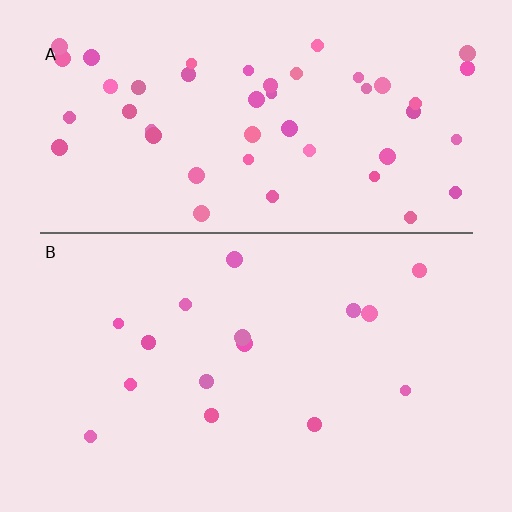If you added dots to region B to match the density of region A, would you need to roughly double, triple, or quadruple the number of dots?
Approximately triple.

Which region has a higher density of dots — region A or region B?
A (the top).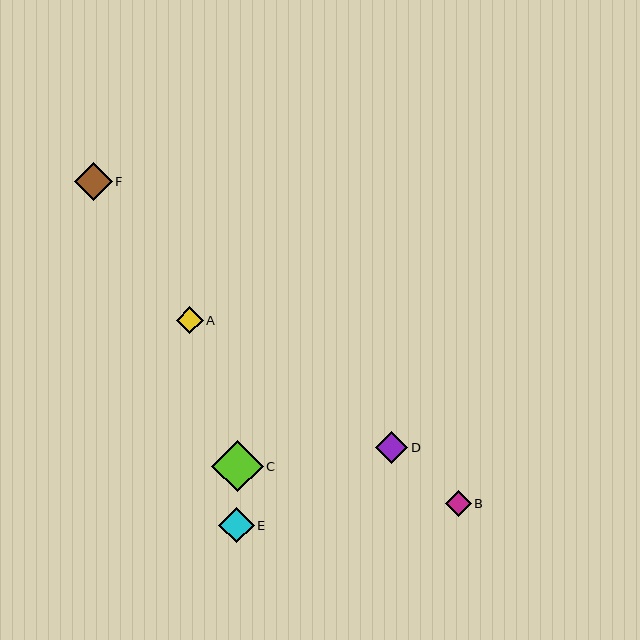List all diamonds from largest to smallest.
From largest to smallest: C, F, E, D, A, B.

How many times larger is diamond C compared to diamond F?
Diamond C is approximately 1.4 times the size of diamond F.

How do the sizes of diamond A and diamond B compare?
Diamond A and diamond B are approximately the same size.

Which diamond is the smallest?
Diamond B is the smallest with a size of approximately 26 pixels.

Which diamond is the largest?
Diamond C is the largest with a size of approximately 52 pixels.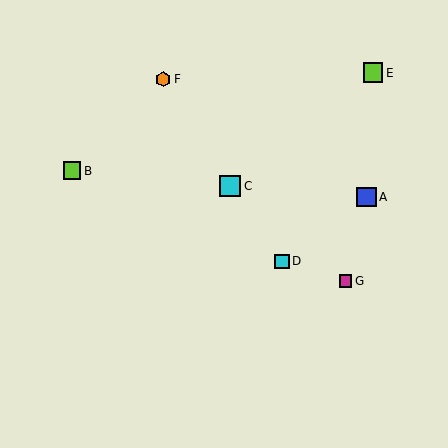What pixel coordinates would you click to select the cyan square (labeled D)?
Click at (282, 261) to select the cyan square D.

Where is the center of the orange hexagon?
The center of the orange hexagon is at (163, 79).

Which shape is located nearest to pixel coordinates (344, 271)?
The magenta square (labeled G) at (346, 281) is nearest to that location.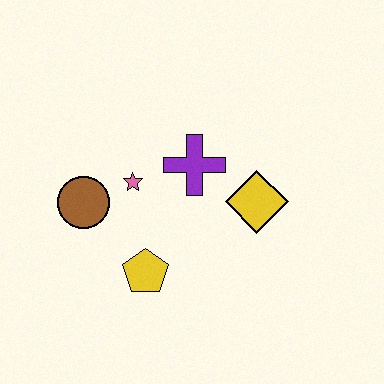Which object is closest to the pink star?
The brown circle is closest to the pink star.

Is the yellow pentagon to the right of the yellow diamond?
No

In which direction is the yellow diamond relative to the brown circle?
The yellow diamond is to the right of the brown circle.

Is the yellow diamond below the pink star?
Yes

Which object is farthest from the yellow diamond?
The brown circle is farthest from the yellow diamond.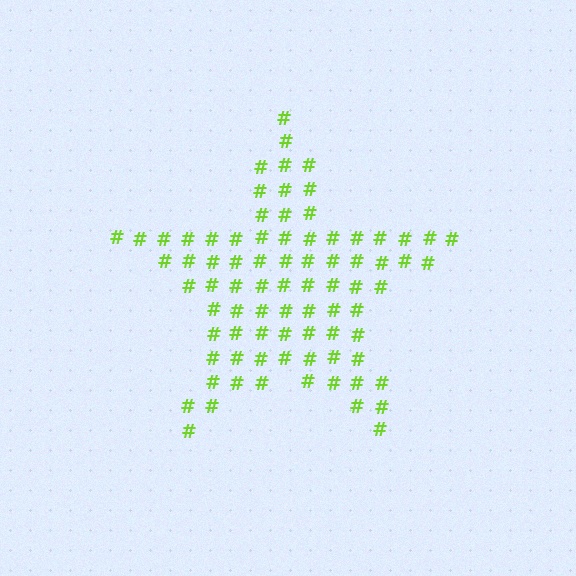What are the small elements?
The small elements are hash symbols.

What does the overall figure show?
The overall figure shows a star.